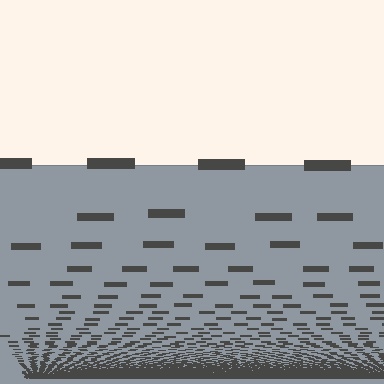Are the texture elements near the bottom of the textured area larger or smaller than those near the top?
Smaller. The gradient is inverted — elements near the bottom are smaller and denser.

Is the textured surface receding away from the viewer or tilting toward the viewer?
The surface appears to tilt toward the viewer. Texture elements get larger and sparser toward the top.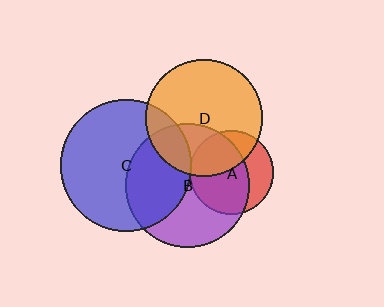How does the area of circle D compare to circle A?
Approximately 2.0 times.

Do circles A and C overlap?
Yes.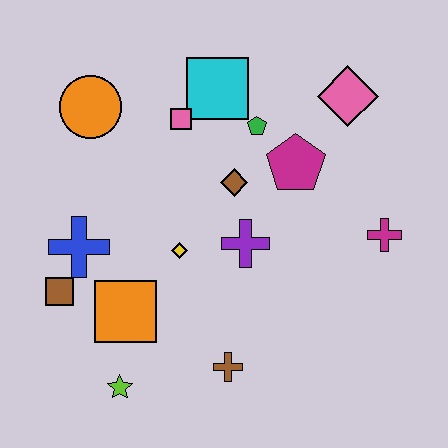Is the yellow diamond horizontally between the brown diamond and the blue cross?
Yes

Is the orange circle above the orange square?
Yes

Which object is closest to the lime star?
The orange square is closest to the lime star.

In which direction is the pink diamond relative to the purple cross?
The pink diamond is above the purple cross.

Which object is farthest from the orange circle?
The magenta cross is farthest from the orange circle.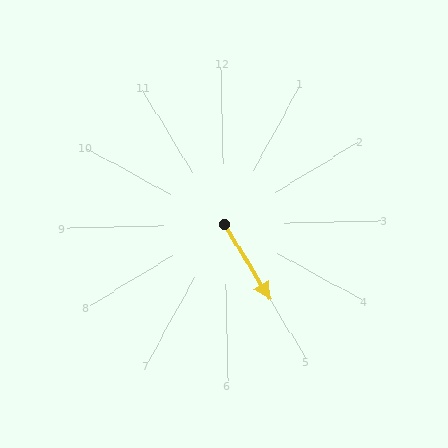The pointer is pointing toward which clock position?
Roughly 5 o'clock.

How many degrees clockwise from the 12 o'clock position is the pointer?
Approximately 150 degrees.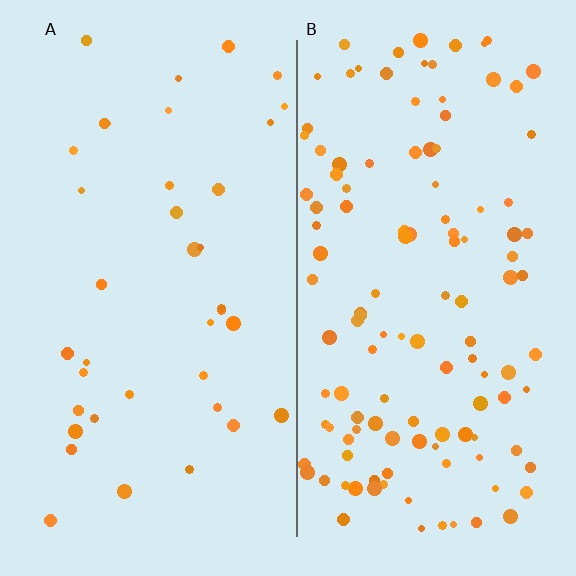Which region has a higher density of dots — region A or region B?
B (the right).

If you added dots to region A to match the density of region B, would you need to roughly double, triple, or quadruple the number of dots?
Approximately triple.